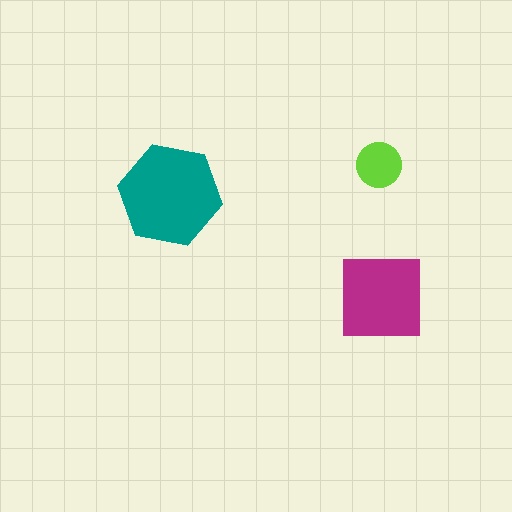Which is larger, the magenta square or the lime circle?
The magenta square.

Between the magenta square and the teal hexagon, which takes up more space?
The teal hexagon.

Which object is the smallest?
The lime circle.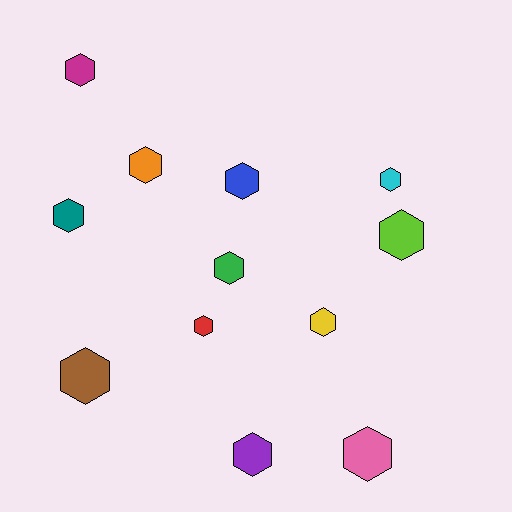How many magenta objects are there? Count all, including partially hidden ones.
There is 1 magenta object.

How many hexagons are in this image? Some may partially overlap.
There are 12 hexagons.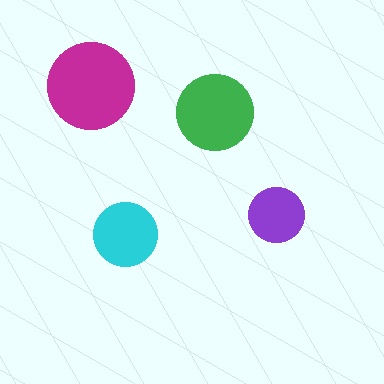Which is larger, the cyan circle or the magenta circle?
The magenta one.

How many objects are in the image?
There are 4 objects in the image.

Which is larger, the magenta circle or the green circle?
The magenta one.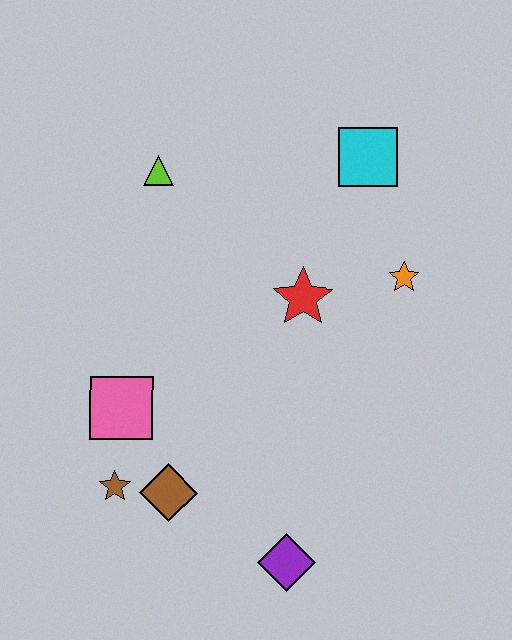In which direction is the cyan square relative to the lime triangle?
The cyan square is to the right of the lime triangle.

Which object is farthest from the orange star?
The brown star is farthest from the orange star.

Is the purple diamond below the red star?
Yes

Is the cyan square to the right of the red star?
Yes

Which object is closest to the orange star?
The red star is closest to the orange star.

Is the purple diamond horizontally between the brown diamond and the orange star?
Yes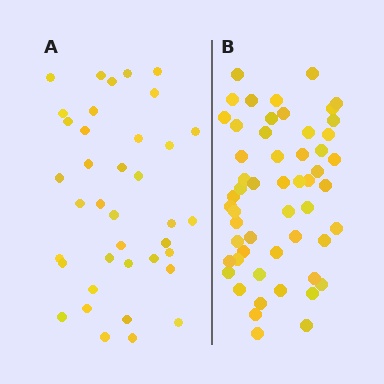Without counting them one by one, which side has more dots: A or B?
Region B (the right region) has more dots.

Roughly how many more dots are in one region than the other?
Region B has approximately 15 more dots than region A.